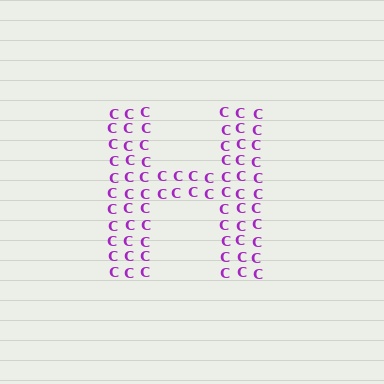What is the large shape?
The large shape is the letter H.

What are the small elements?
The small elements are letter C's.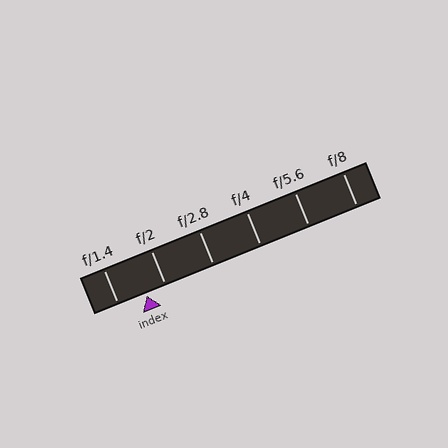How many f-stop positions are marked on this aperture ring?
There are 6 f-stop positions marked.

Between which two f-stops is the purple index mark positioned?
The index mark is between f/1.4 and f/2.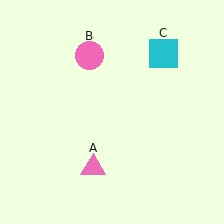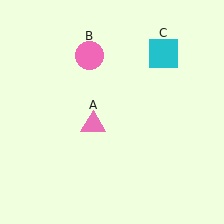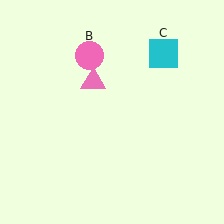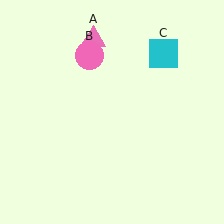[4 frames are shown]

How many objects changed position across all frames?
1 object changed position: pink triangle (object A).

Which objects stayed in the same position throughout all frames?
Pink circle (object B) and cyan square (object C) remained stationary.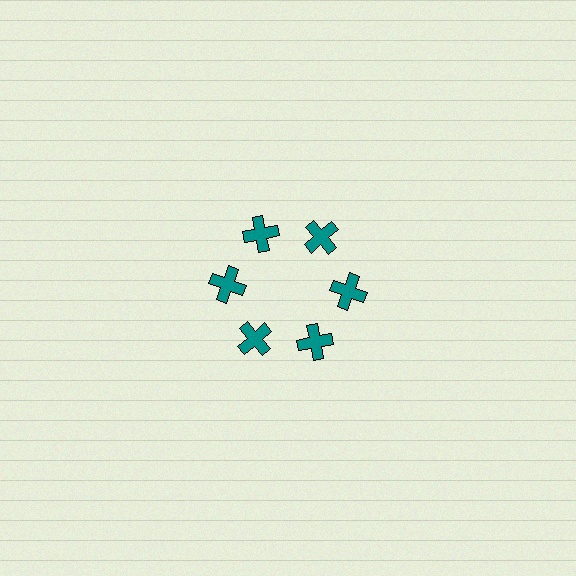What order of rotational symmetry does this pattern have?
This pattern has 6-fold rotational symmetry.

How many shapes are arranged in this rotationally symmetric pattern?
There are 6 shapes, arranged in 6 groups of 1.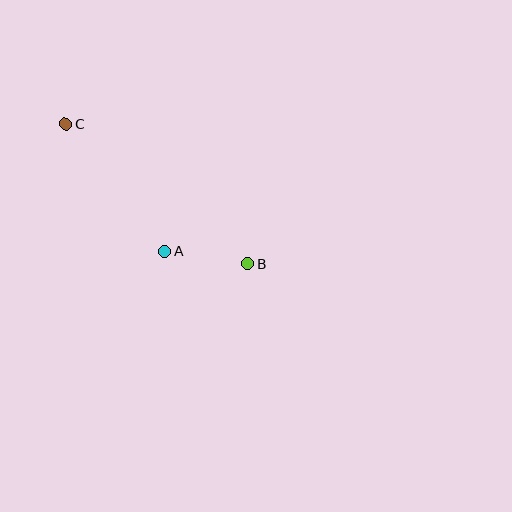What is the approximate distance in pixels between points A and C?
The distance between A and C is approximately 162 pixels.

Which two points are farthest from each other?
Points B and C are farthest from each other.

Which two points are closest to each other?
Points A and B are closest to each other.